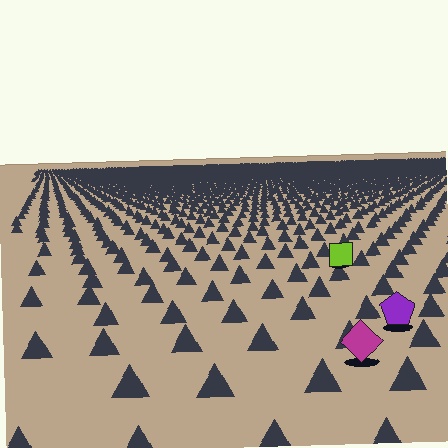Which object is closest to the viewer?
The magenta diamond is closest. The texture marks near it are larger and more spread out.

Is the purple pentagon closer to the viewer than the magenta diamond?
No. The magenta diamond is closer — you can tell from the texture gradient: the ground texture is coarser near it.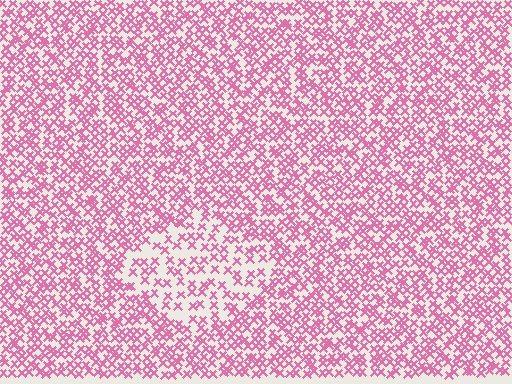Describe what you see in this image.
The image contains small pink elements arranged at two different densities. A diamond-shaped region is visible where the elements are less densely packed than the surrounding area.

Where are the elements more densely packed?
The elements are more densely packed outside the diamond boundary.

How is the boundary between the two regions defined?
The boundary is defined by a change in element density (approximately 1.9x ratio). All elements are the same color, size, and shape.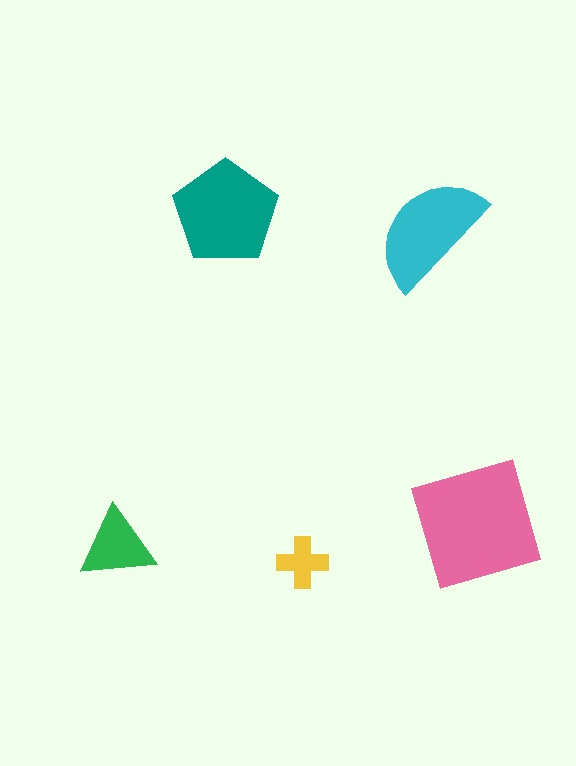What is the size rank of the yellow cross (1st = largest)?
5th.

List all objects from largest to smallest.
The pink square, the teal pentagon, the cyan semicircle, the green triangle, the yellow cross.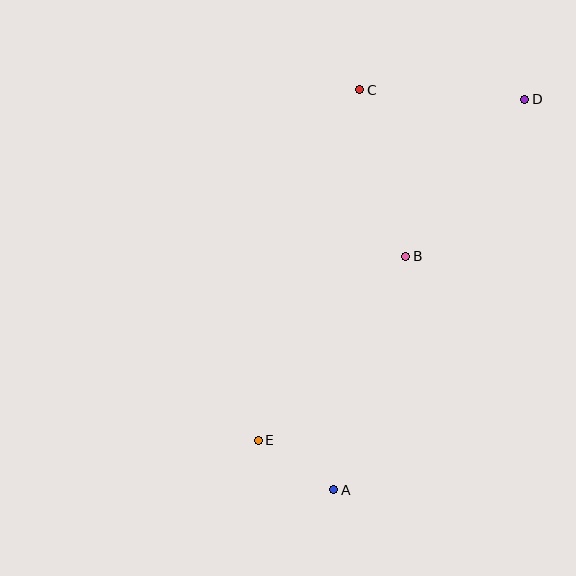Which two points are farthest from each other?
Points A and D are farthest from each other.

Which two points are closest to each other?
Points A and E are closest to each other.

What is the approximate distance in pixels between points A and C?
The distance between A and C is approximately 401 pixels.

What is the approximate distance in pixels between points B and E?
The distance between B and E is approximately 236 pixels.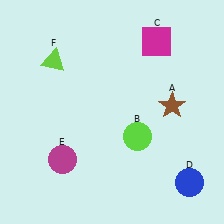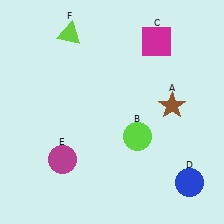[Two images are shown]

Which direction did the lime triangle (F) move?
The lime triangle (F) moved up.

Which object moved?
The lime triangle (F) moved up.